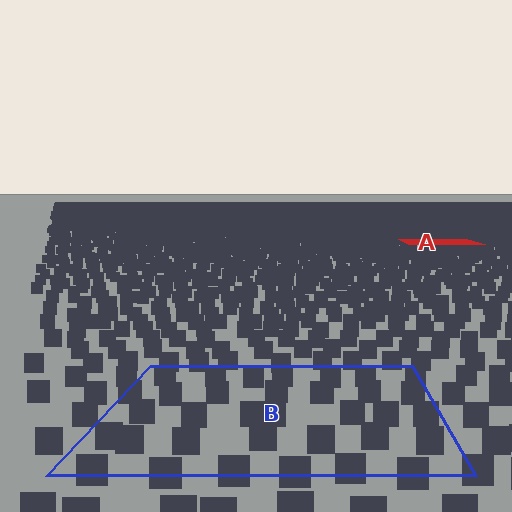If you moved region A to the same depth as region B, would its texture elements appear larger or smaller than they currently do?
They would appear larger. At a closer depth, the same texture elements are projected at a bigger on-screen size.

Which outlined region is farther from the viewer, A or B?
Region A is farther from the viewer — the texture elements inside it appear smaller and more densely packed.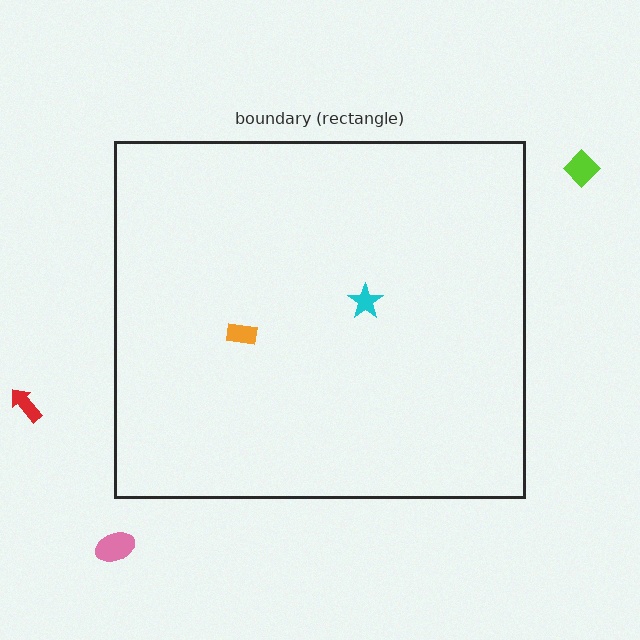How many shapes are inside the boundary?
2 inside, 3 outside.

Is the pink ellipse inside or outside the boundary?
Outside.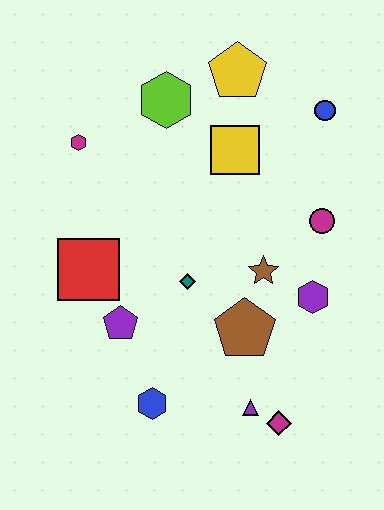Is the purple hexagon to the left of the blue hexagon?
No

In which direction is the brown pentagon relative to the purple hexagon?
The brown pentagon is to the left of the purple hexagon.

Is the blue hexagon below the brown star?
Yes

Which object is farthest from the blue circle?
The blue hexagon is farthest from the blue circle.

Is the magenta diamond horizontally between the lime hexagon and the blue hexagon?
No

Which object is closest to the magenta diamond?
The purple triangle is closest to the magenta diamond.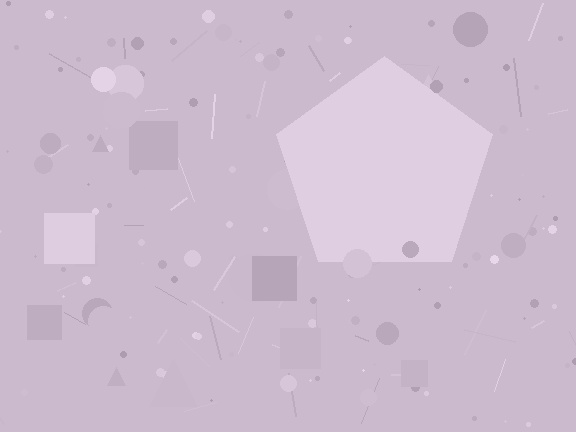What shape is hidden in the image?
A pentagon is hidden in the image.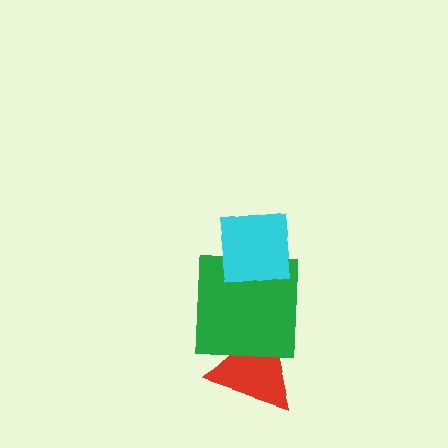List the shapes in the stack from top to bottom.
From top to bottom: the cyan square, the green square, the red triangle.